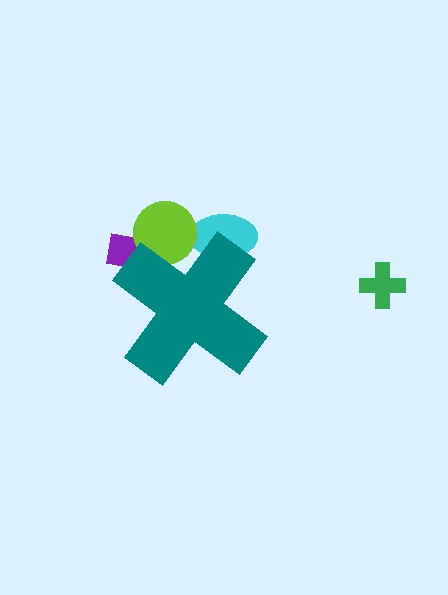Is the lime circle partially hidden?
Yes, the lime circle is partially hidden behind the teal cross.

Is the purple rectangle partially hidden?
Yes, the purple rectangle is partially hidden behind the teal cross.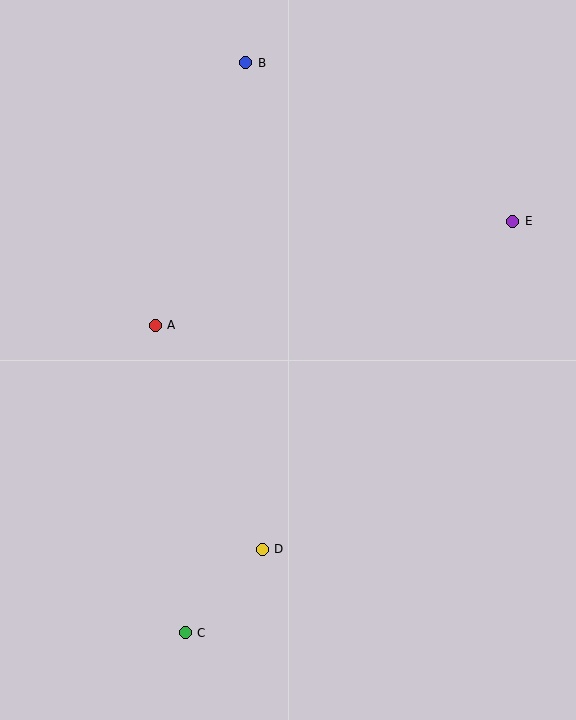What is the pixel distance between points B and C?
The distance between B and C is 573 pixels.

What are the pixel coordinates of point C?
Point C is at (185, 633).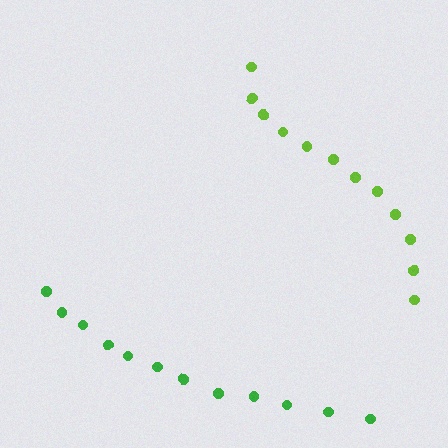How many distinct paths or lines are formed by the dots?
There are 2 distinct paths.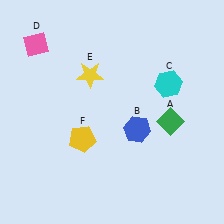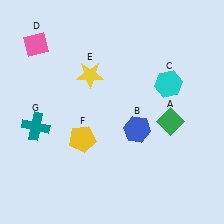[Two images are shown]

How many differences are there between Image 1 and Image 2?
There is 1 difference between the two images.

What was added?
A teal cross (G) was added in Image 2.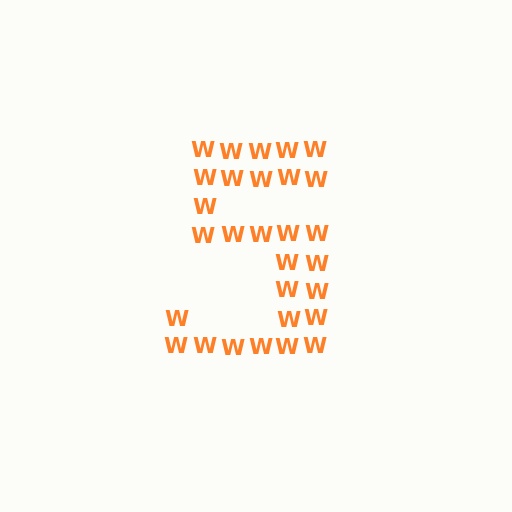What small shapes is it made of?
It is made of small letter W's.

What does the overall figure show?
The overall figure shows the digit 5.